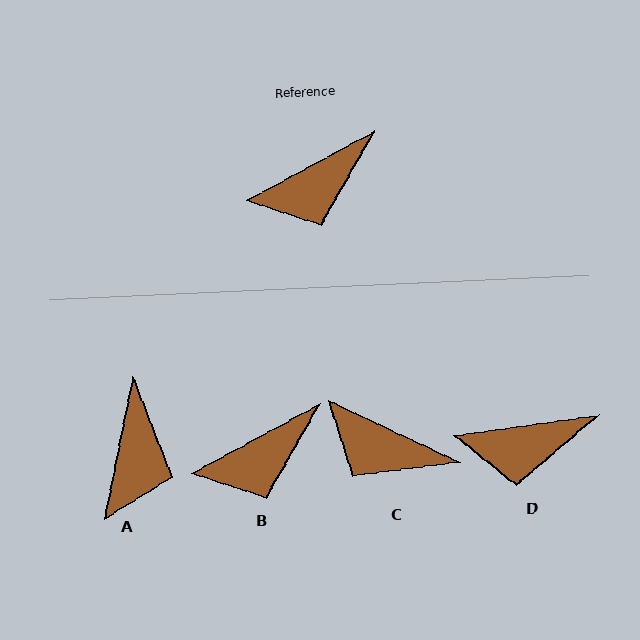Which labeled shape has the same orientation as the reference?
B.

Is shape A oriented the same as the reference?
No, it is off by about 50 degrees.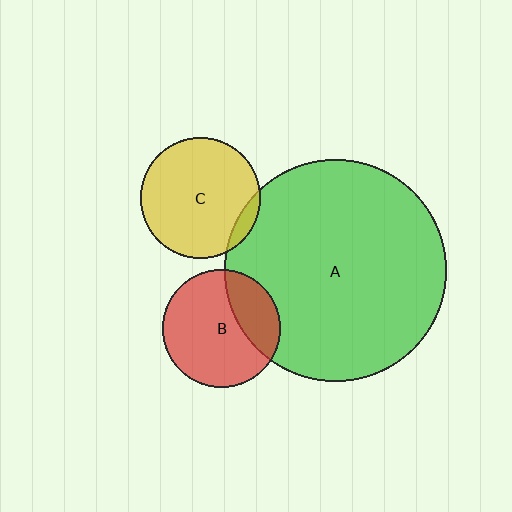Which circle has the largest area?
Circle A (green).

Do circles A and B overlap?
Yes.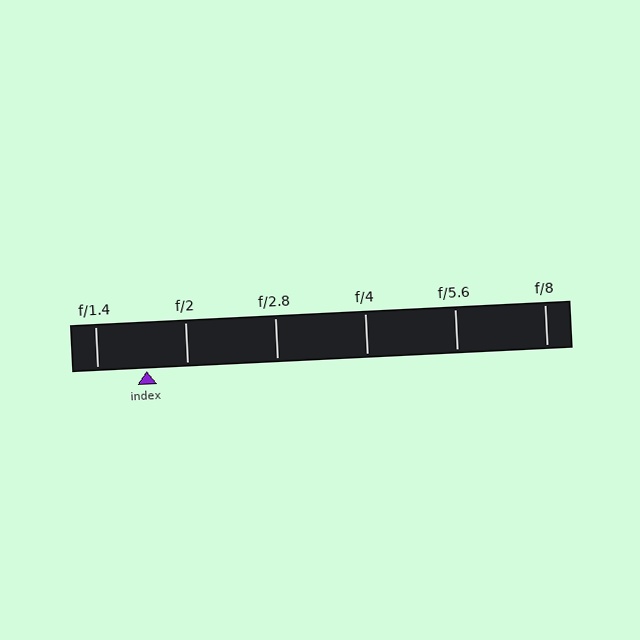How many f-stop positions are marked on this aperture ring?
There are 6 f-stop positions marked.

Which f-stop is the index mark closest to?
The index mark is closest to f/2.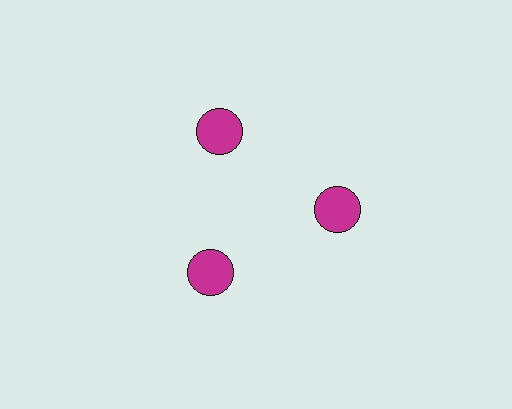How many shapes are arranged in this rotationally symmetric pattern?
There are 3 shapes, arranged in 3 groups of 1.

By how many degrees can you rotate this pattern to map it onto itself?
The pattern maps onto itself every 120 degrees of rotation.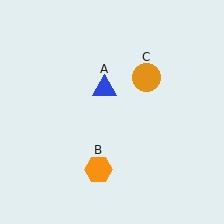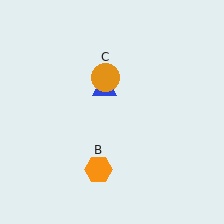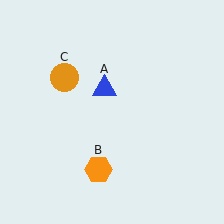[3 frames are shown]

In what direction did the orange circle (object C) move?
The orange circle (object C) moved left.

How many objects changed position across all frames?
1 object changed position: orange circle (object C).